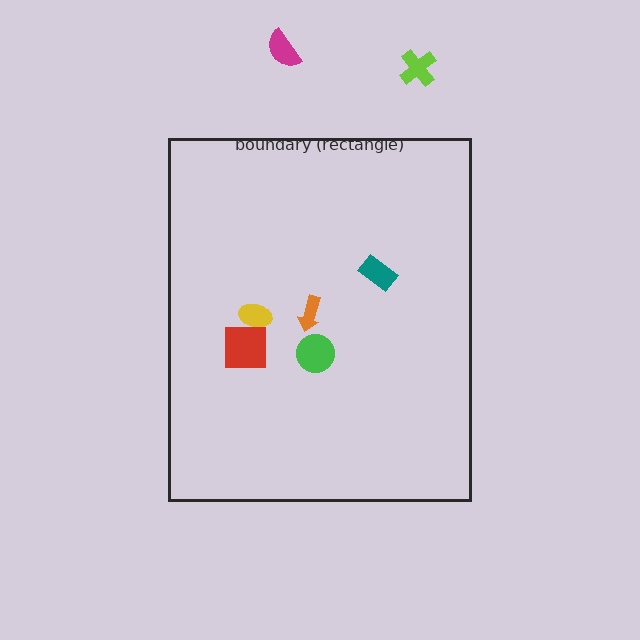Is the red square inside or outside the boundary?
Inside.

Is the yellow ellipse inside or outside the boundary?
Inside.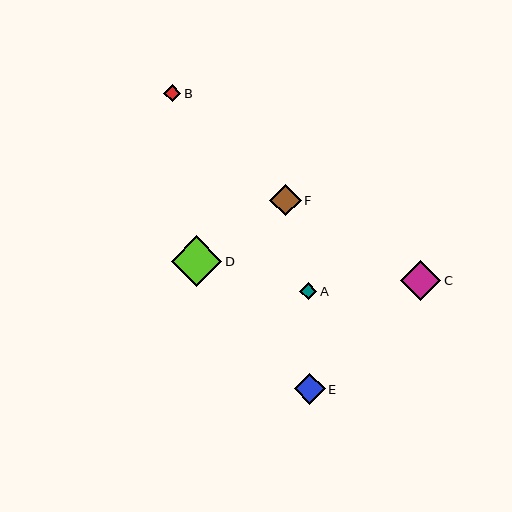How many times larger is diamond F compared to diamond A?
Diamond F is approximately 1.8 times the size of diamond A.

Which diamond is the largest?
Diamond D is the largest with a size of approximately 50 pixels.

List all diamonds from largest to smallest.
From largest to smallest: D, C, F, E, A, B.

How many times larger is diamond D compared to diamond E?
Diamond D is approximately 1.6 times the size of diamond E.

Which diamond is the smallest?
Diamond B is the smallest with a size of approximately 17 pixels.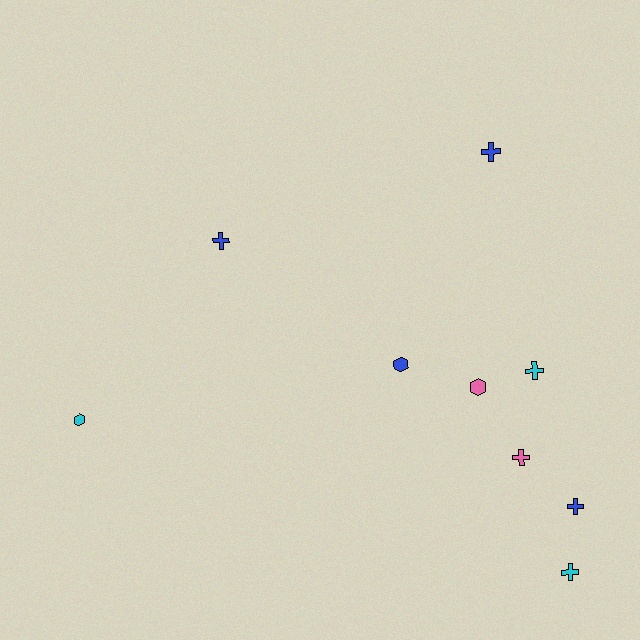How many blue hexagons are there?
There is 1 blue hexagon.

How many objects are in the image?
There are 9 objects.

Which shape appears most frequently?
Cross, with 6 objects.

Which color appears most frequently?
Blue, with 4 objects.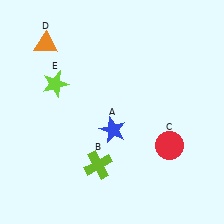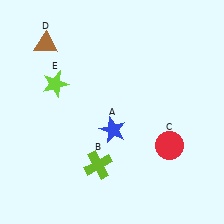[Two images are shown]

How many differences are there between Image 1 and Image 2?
There is 1 difference between the two images.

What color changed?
The triangle (D) changed from orange in Image 1 to brown in Image 2.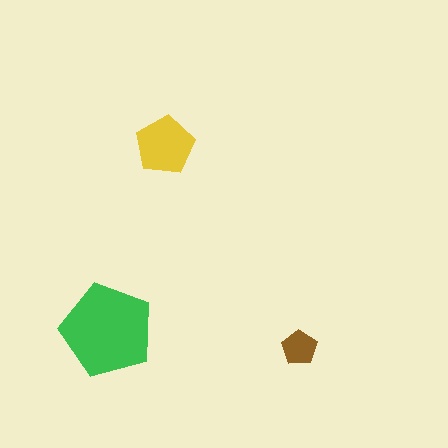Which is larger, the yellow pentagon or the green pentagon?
The green one.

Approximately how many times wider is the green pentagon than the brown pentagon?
About 2.5 times wider.